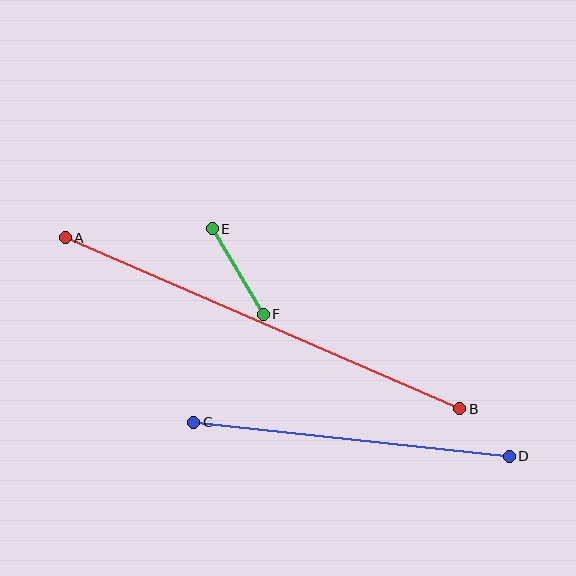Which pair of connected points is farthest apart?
Points A and B are farthest apart.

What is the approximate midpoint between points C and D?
The midpoint is at approximately (351, 439) pixels.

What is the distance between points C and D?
The distance is approximately 318 pixels.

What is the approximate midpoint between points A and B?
The midpoint is at approximately (263, 323) pixels.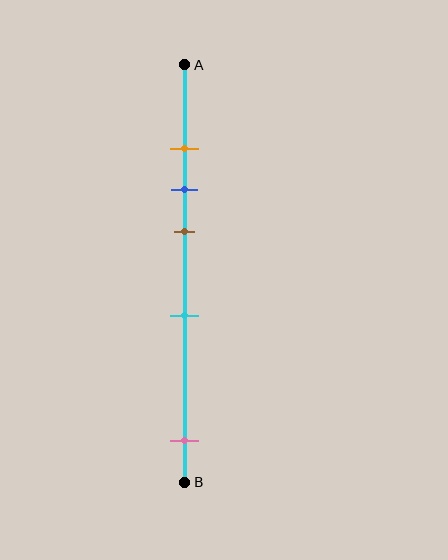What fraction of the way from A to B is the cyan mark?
The cyan mark is approximately 60% (0.6) of the way from A to B.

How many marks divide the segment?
There are 5 marks dividing the segment.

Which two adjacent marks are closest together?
The orange and blue marks are the closest adjacent pair.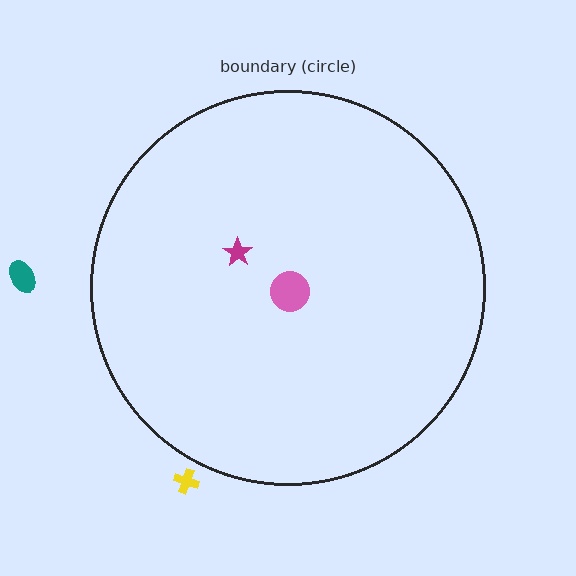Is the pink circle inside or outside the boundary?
Inside.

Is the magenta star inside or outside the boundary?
Inside.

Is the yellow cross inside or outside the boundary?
Outside.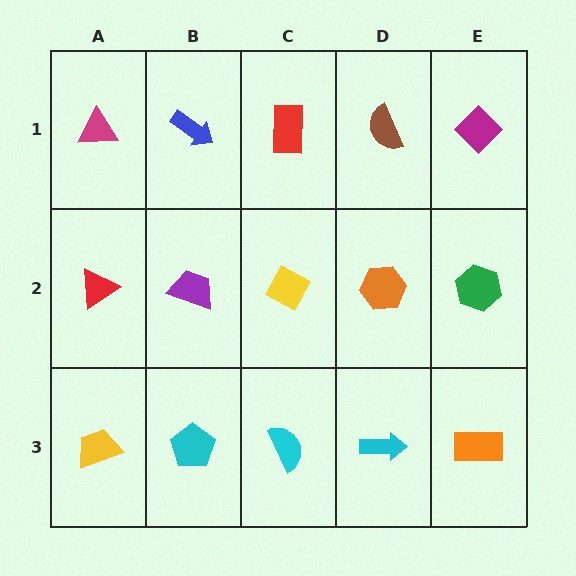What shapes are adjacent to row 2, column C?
A red rectangle (row 1, column C), a cyan semicircle (row 3, column C), a purple trapezoid (row 2, column B), an orange hexagon (row 2, column D).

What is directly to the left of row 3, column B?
A yellow trapezoid.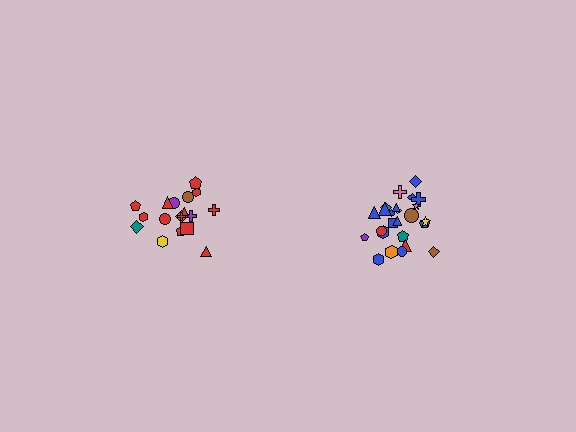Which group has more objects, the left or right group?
The right group.